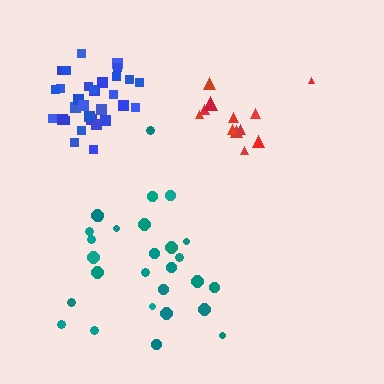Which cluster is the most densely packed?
Blue.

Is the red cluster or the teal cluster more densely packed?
Red.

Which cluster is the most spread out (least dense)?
Teal.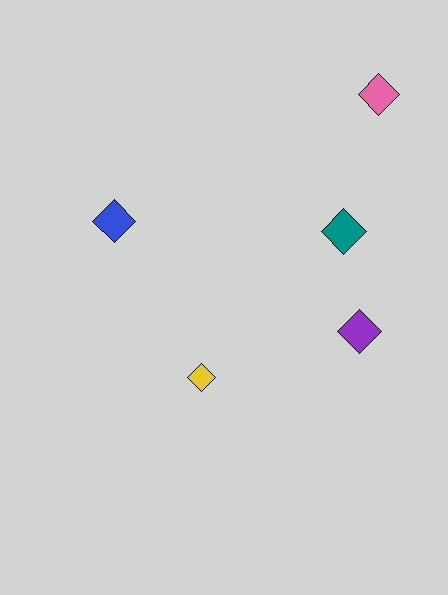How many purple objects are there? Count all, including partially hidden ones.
There is 1 purple object.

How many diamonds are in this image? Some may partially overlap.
There are 5 diamonds.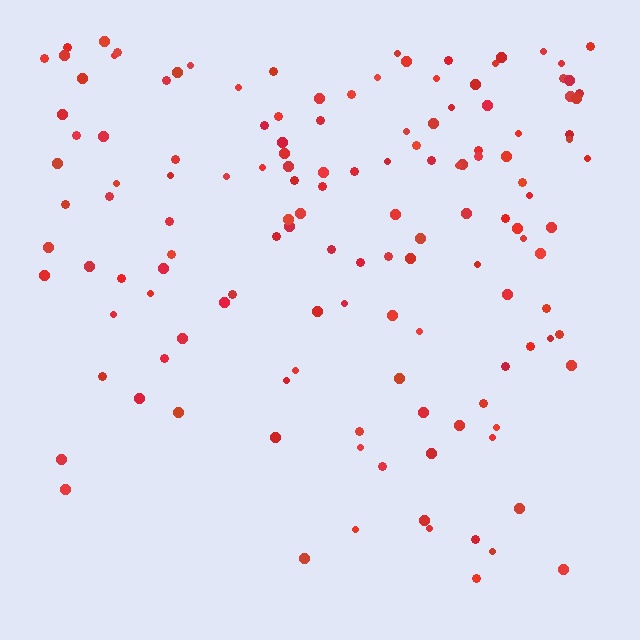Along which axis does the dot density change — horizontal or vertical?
Vertical.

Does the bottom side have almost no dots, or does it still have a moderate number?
Still a moderate number, just noticeably fewer than the top.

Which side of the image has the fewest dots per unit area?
The bottom.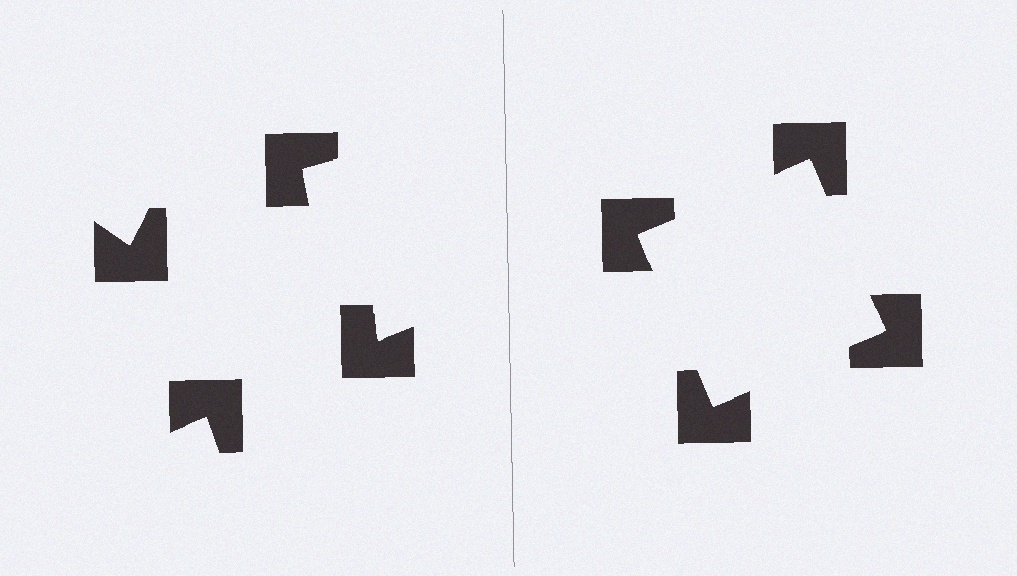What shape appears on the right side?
An illusory square.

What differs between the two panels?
The notched squares are positioned identically on both sides; only the wedge orientations differ. On the right they align to a square; on the left they are misaligned.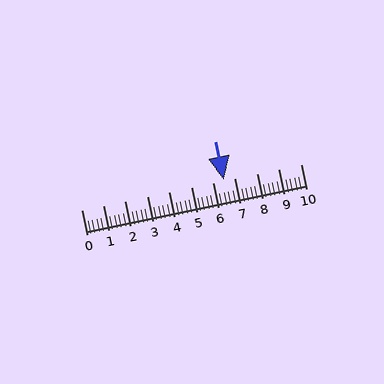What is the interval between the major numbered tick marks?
The major tick marks are spaced 1 units apart.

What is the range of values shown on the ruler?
The ruler shows values from 0 to 10.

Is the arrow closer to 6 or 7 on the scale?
The arrow is closer to 7.